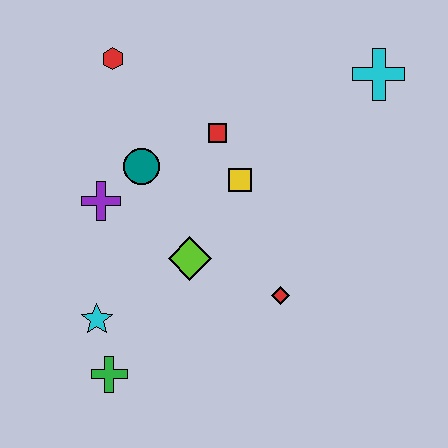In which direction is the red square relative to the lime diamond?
The red square is above the lime diamond.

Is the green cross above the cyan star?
No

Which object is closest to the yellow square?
The red square is closest to the yellow square.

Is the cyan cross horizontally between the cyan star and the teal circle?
No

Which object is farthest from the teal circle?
The cyan cross is farthest from the teal circle.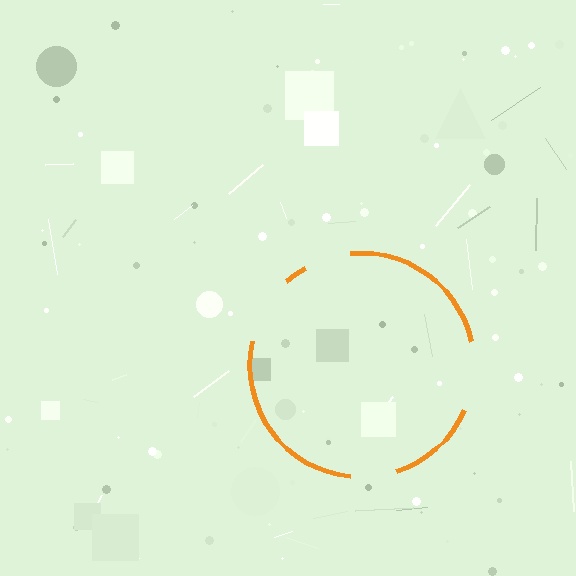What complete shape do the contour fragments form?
The contour fragments form a circle.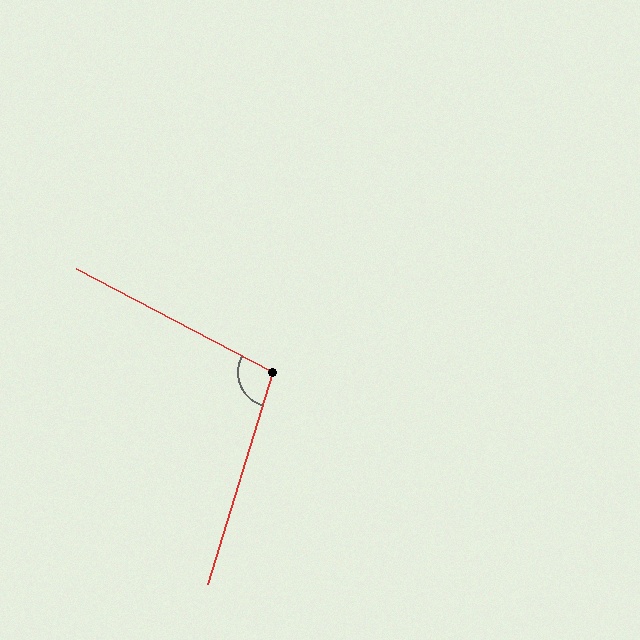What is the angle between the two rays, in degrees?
Approximately 101 degrees.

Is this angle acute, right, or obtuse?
It is obtuse.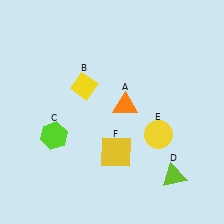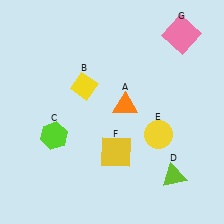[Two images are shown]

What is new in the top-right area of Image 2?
A pink square (G) was added in the top-right area of Image 2.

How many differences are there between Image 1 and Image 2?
There is 1 difference between the two images.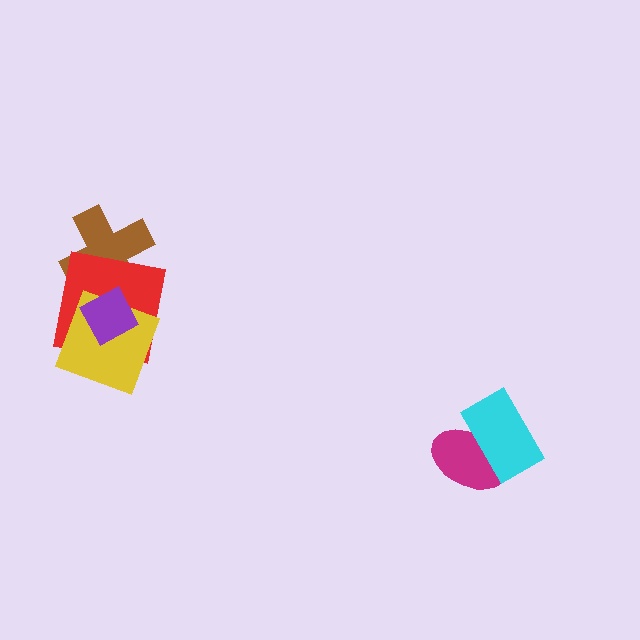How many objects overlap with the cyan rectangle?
1 object overlaps with the cyan rectangle.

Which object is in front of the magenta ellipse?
The cyan rectangle is in front of the magenta ellipse.